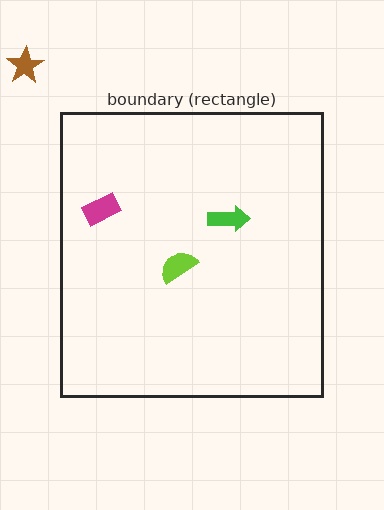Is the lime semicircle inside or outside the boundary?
Inside.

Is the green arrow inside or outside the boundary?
Inside.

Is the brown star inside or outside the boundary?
Outside.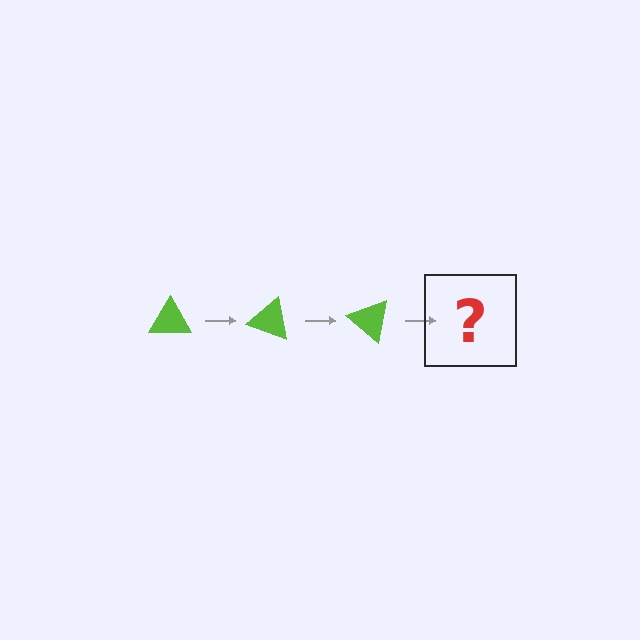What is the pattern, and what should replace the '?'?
The pattern is that the triangle rotates 20 degrees each step. The '?' should be a lime triangle rotated 60 degrees.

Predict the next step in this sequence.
The next step is a lime triangle rotated 60 degrees.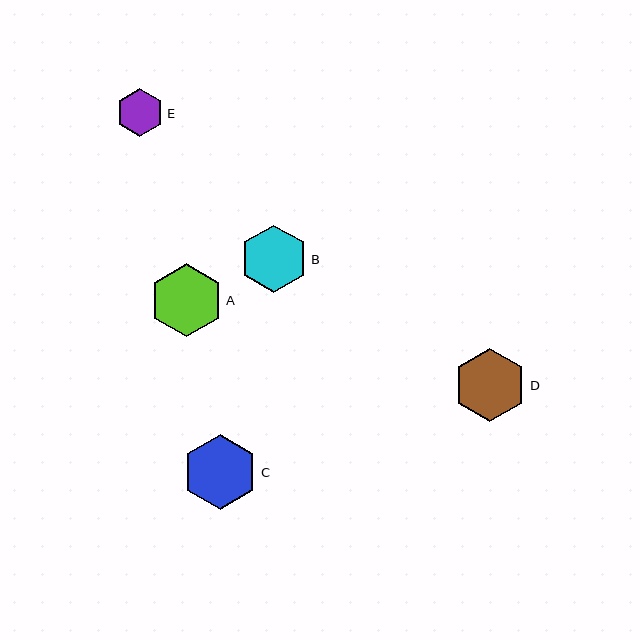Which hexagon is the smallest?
Hexagon E is the smallest with a size of approximately 48 pixels.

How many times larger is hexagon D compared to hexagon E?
Hexagon D is approximately 1.5 times the size of hexagon E.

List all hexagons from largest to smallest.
From largest to smallest: C, D, A, B, E.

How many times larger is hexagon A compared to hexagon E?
Hexagon A is approximately 1.5 times the size of hexagon E.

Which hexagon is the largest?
Hexagon C is the largest with a size of approximately 75 pixels.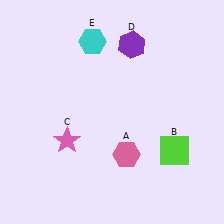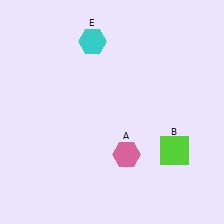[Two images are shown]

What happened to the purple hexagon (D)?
The purple hexagon (D) was removed in Image 2. It was in the top-right area of Image 1.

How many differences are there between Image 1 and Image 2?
There are 2 differences between the two images.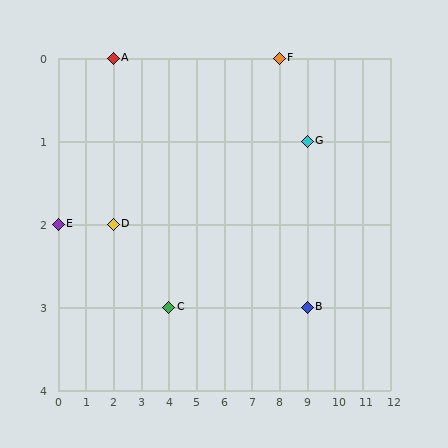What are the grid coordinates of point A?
Point A is at grid coordinates (2, 0).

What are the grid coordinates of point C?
Point C is at grid coordinates (4, 3).